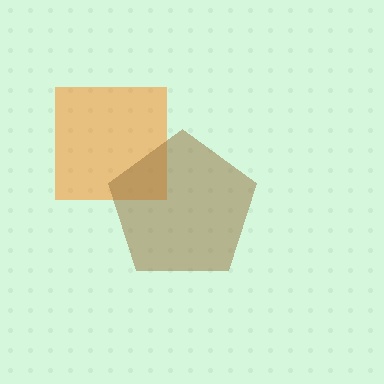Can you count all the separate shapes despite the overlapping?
Yes, there are 2 separate shapes.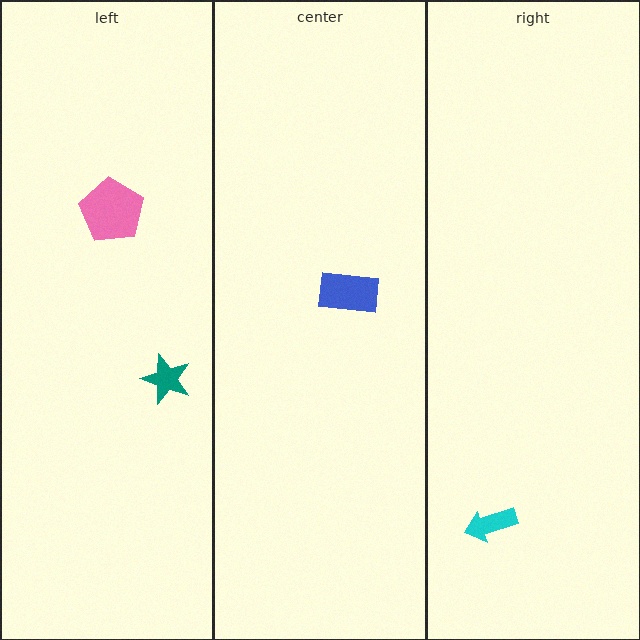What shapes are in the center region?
The blue rectangle.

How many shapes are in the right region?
1.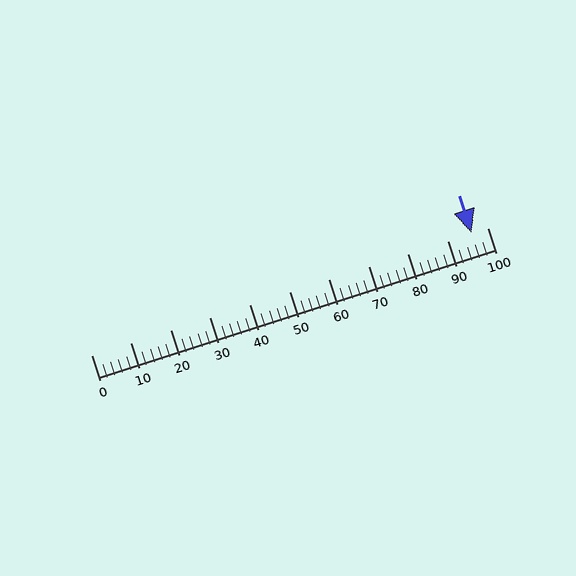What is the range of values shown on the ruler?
The ruler shows values from 0 to 100.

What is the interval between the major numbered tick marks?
The major tick marks are spaced 10 units apart.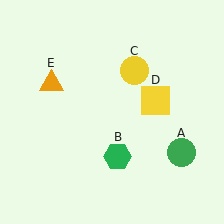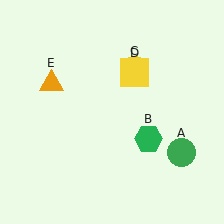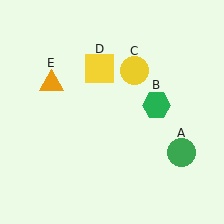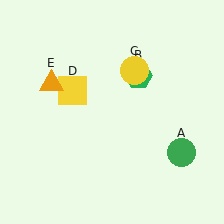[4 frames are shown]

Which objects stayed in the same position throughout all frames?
Green circle (object A) and yellow circle (object C) and orange triangle (object E) remained stationary.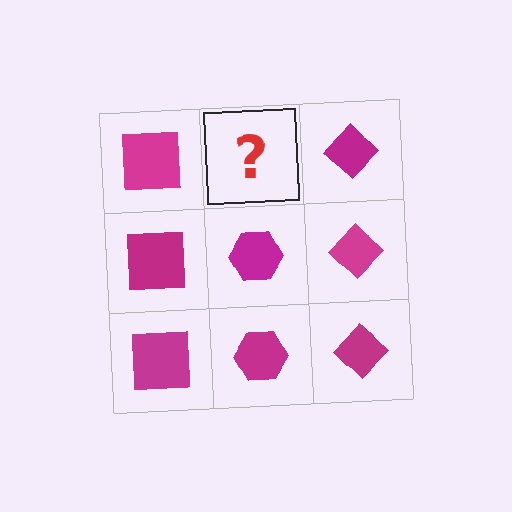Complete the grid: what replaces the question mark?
The question mark should be replaced with a magenta hexagon.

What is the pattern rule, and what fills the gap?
The rule is that each column has a consistent shape. The gap should be filled with a magenta hexagon.